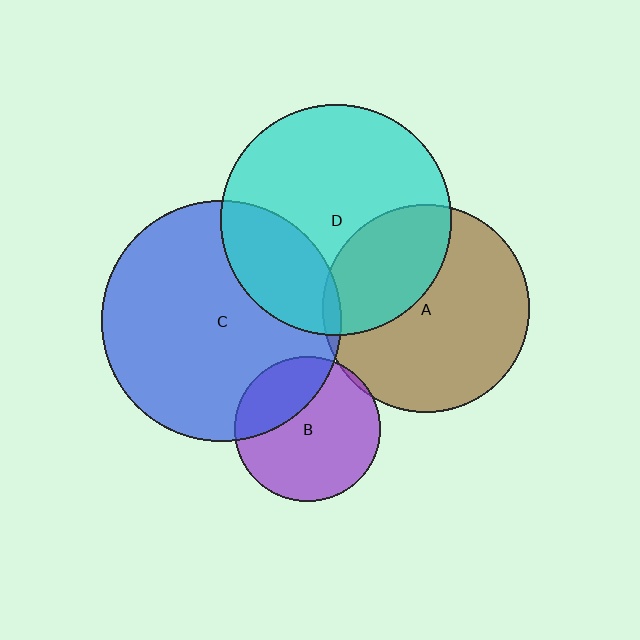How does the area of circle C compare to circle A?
Approximately 1.3 times.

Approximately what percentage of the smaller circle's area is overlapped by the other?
Approximately 5%.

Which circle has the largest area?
Circle C (blue).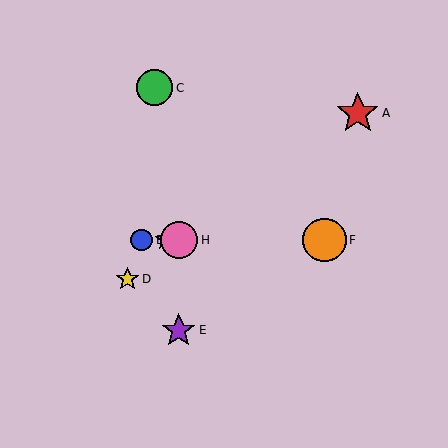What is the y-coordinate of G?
Object G is at y≈240.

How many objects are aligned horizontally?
4 objects (B, F, G, H) are aligned horizontally.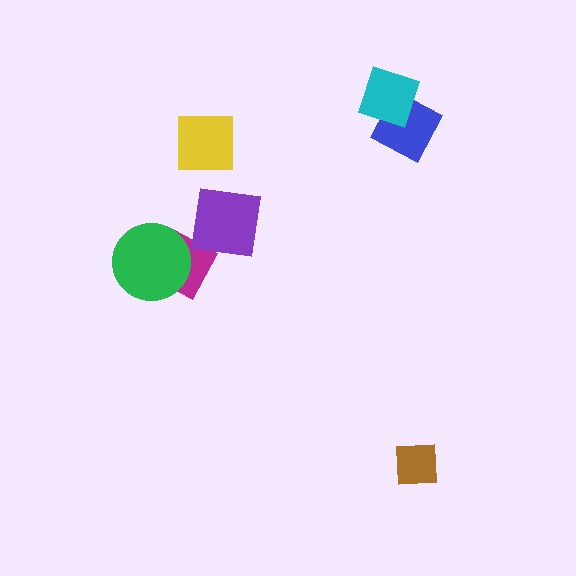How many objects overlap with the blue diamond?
1 object overlaps with the blue diamond.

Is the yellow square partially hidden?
No, no other shape covers it.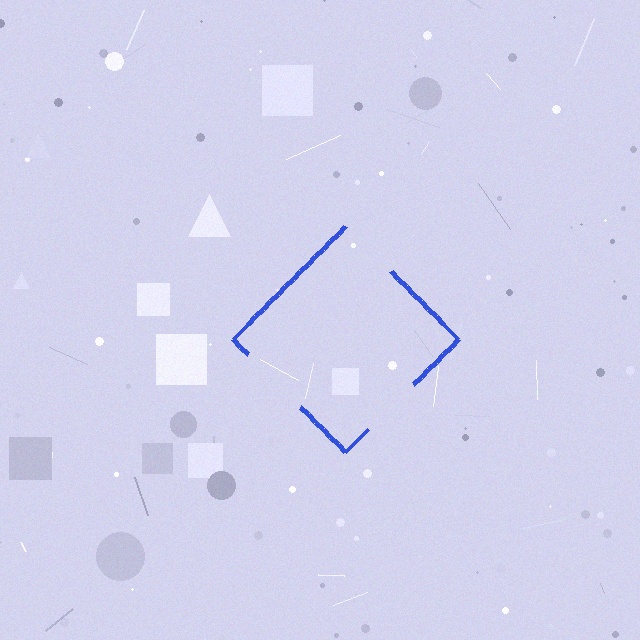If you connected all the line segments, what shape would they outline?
They would outline a diamond.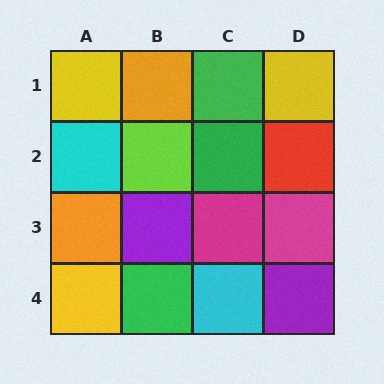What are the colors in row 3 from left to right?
Orange, purple, magenta, magenta.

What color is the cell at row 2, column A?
Cyan.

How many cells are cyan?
2 cells are cyan.